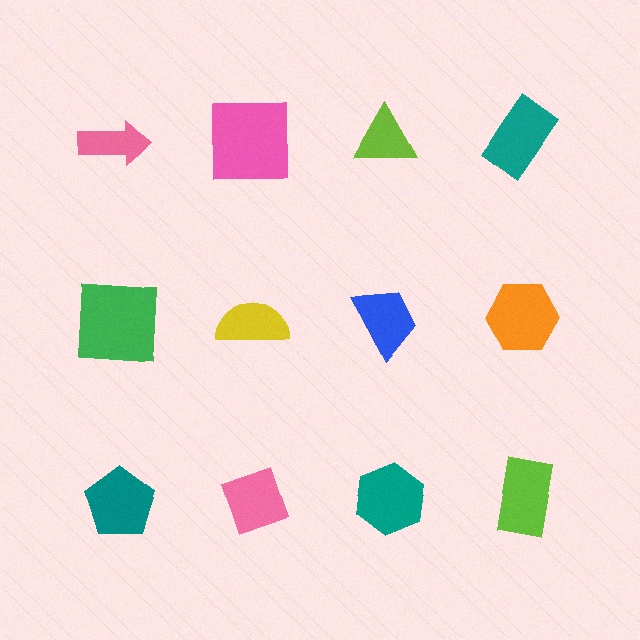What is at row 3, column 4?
A lime rectangle.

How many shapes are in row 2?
4 shapes.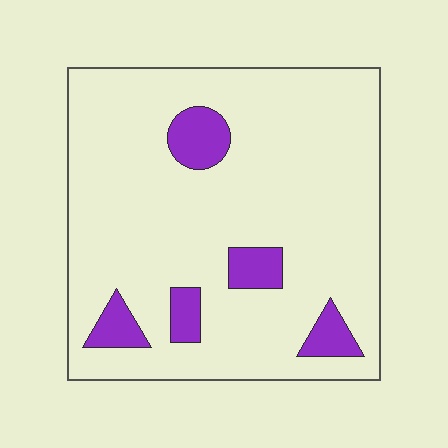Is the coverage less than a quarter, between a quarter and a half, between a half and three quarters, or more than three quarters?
Less than a quarter.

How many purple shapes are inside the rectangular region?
5.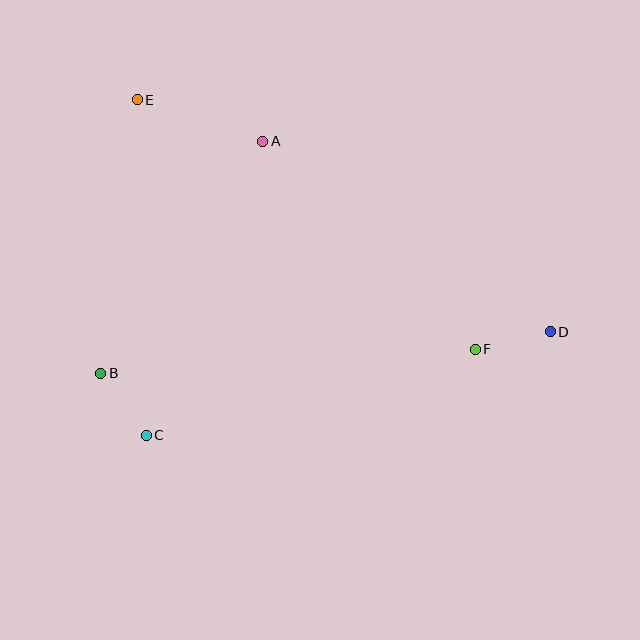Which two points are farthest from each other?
Points D and E are farthest from each other.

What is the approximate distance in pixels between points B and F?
The distance between B and F is approximately 375 pixels.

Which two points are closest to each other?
Points B and C are closest to each other.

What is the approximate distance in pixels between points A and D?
The distance between A and D is approximately 345 pixels.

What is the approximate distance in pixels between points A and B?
The distance between A and B is approximately 283 pixels.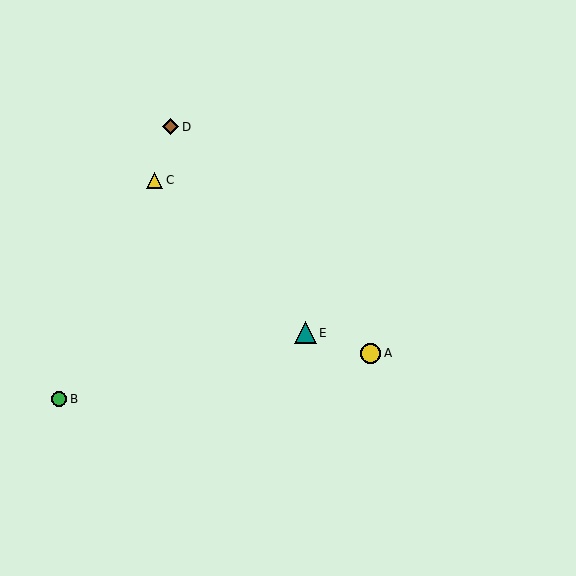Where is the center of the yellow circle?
The center of the yellow circle is at (370, 353).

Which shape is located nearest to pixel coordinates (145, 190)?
The yellow triangle (labeled C) at (154, 180) is nearest to that location.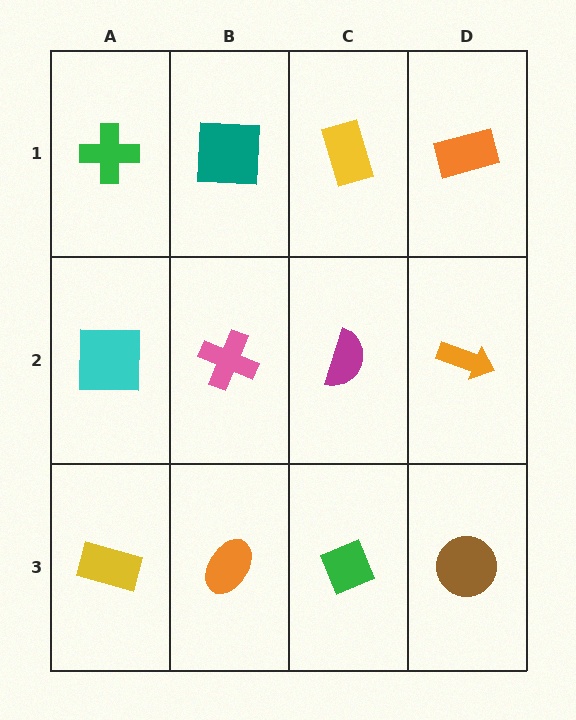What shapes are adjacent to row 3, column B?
A pink cross (row 2, column B), a yellow rectangle (row 3, column A), a green diamond (row 3, column C).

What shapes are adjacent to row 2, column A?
A green cross (row 1, column A), a yellow rectangle (row 3, column A), a pink cross (row 2, column B).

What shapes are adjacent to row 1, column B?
A pink cross (row 2, column B), a green cross (row 1, column A), a yellow rectangle (row 1, column C).